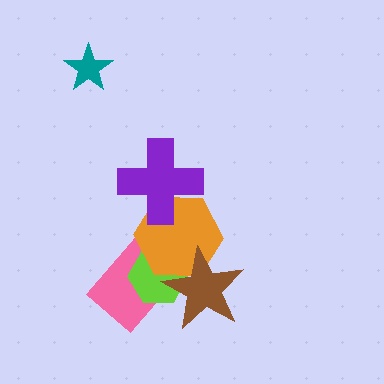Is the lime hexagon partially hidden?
Yes, it is partially covered by another shape.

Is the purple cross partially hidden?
No, no other shape covers it.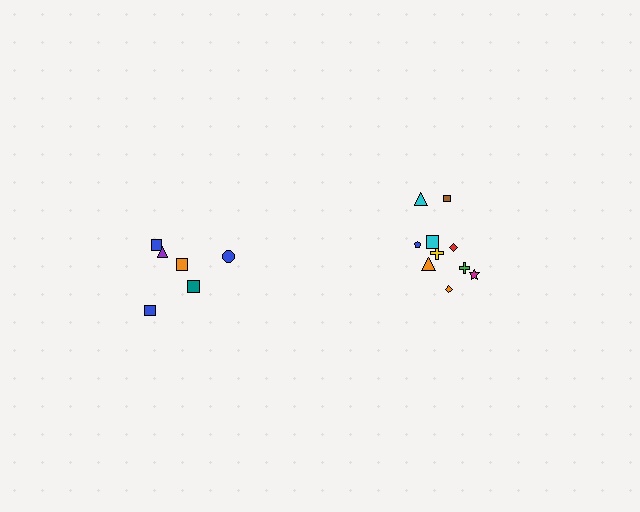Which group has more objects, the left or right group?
The right group.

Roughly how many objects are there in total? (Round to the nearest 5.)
Roughly 15 objects in total.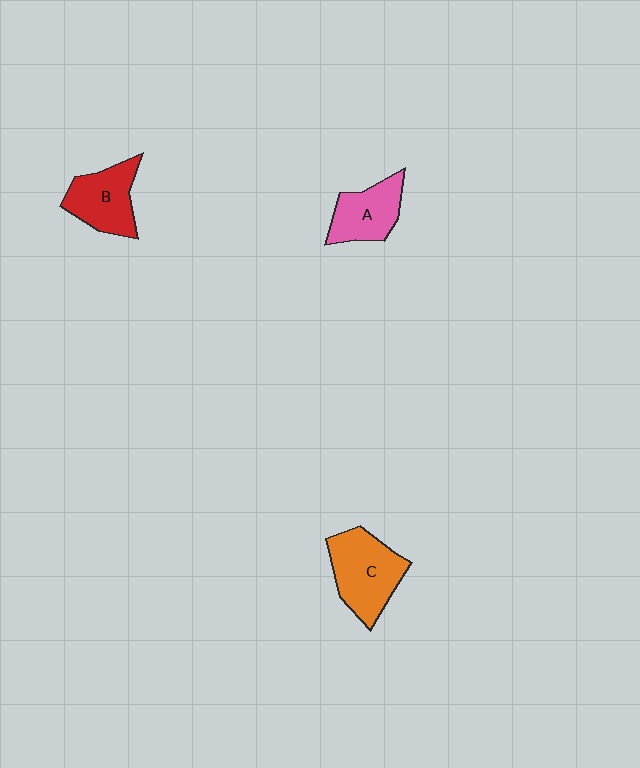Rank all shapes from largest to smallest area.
From largest to smallest: C (orange), B (red), A (pink).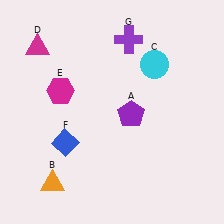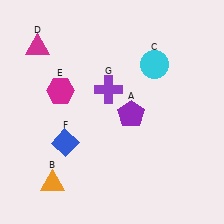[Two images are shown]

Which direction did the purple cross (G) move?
The purple cross (G) moved down.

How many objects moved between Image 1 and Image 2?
1 object moved between the two images.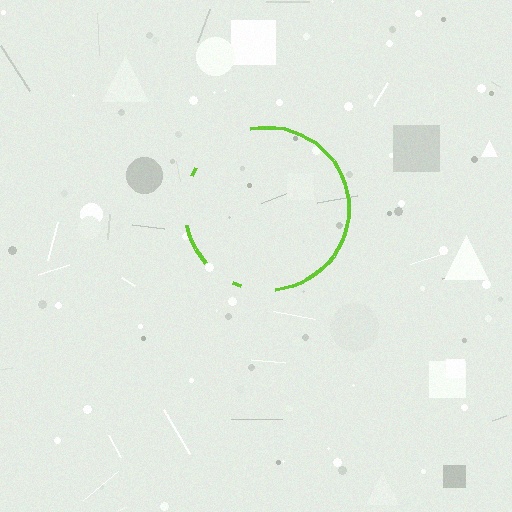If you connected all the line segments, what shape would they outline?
They would outline a circle.